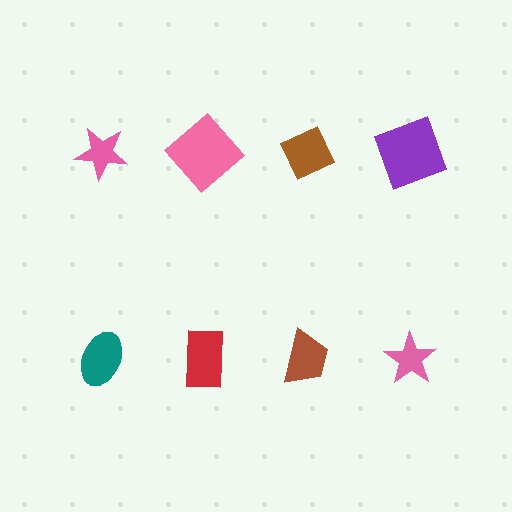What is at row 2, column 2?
A red rectangle.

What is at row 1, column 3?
A brown diamond.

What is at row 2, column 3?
A brown trapezoid.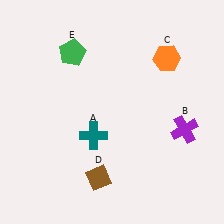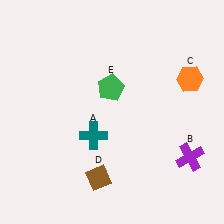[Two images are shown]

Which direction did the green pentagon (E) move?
The green pentagon (E) moved right.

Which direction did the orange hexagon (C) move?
The orange hexagon (C) moved right.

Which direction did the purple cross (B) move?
The purple cross (B) moved down.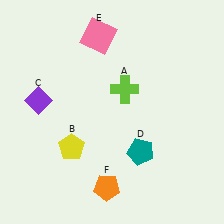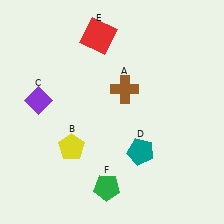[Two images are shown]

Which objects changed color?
A changed from lime to brown. E changed from pink to red. F changed from orange to green.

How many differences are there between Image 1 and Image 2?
There are 3 differences between the two images.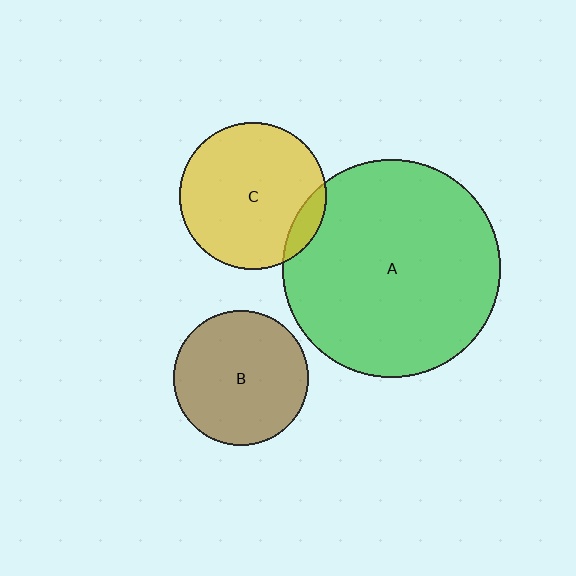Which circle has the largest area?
Circle A (green).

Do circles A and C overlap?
Yes.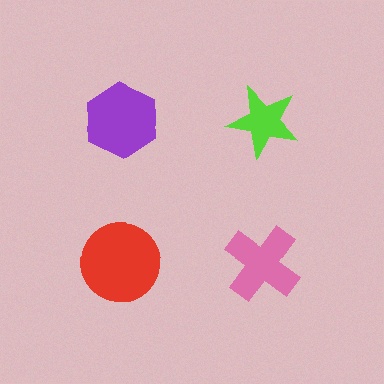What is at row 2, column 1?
A red circle.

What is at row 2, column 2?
A pink cross.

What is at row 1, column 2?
A lime star.